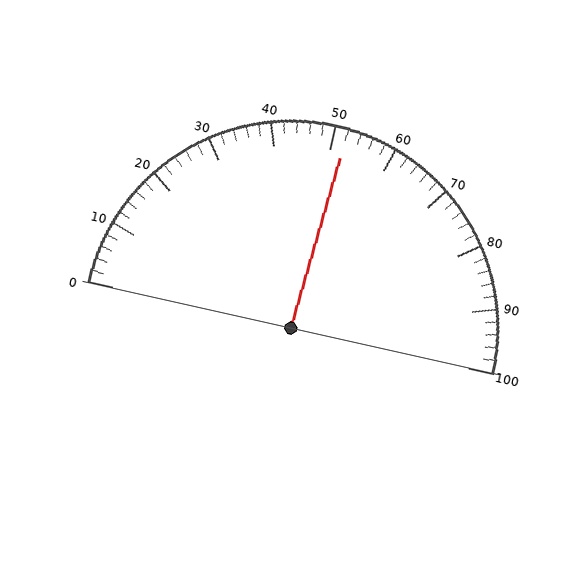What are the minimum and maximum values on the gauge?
The gauge ranges from 0 to 100.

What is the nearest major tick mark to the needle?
The nearest major tick mark is 50.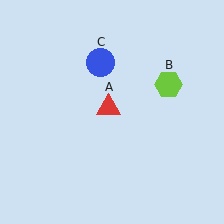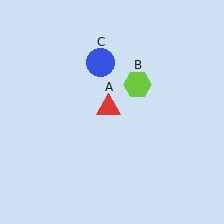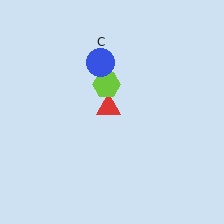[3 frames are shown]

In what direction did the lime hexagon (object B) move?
The lime hexagon (object B) moved left.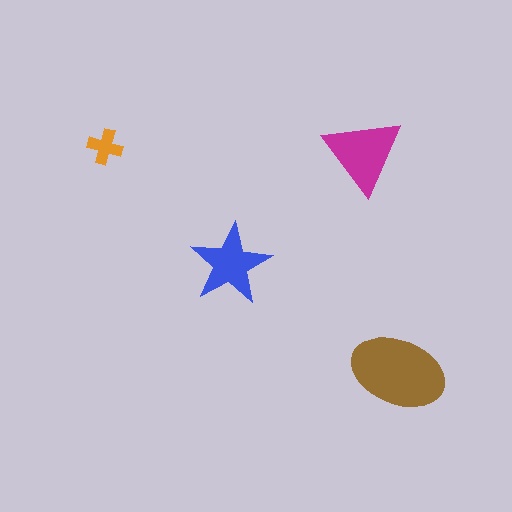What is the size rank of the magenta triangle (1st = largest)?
2nd.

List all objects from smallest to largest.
The orange cross, the blue star, the magenta triangle, the brown ellipse.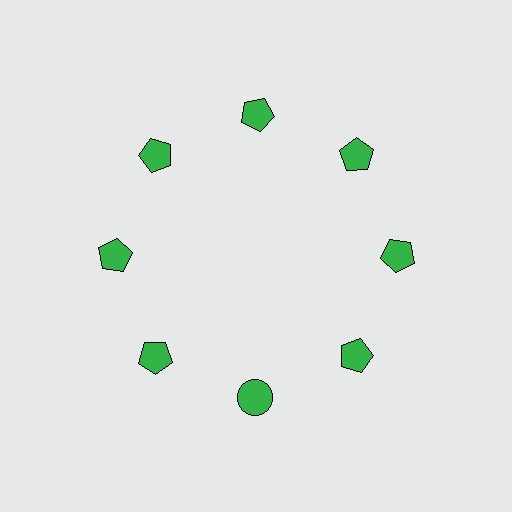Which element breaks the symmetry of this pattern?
The green circle at roughly the 6 o'clock position breaks the symmetry. All other shapes are green pentagons.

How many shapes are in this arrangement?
There are 8 shapes arranged in a ring pattern.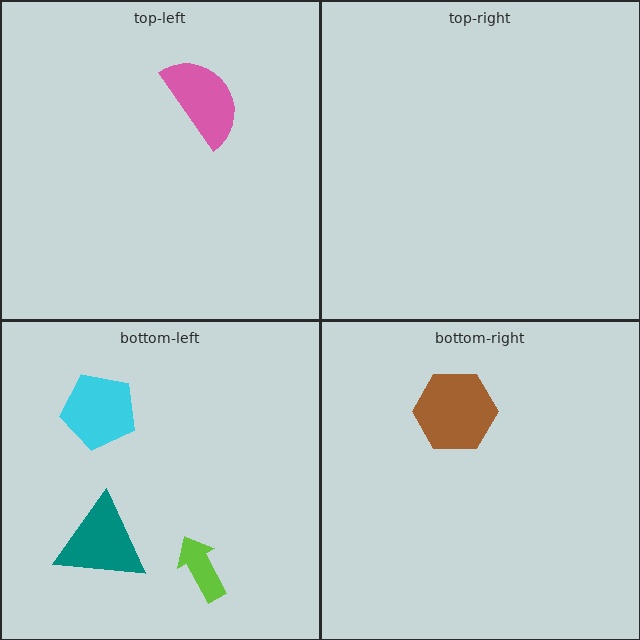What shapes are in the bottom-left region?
The cyan pentagon, the lime arrow, the teal triangle.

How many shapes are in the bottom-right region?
1.